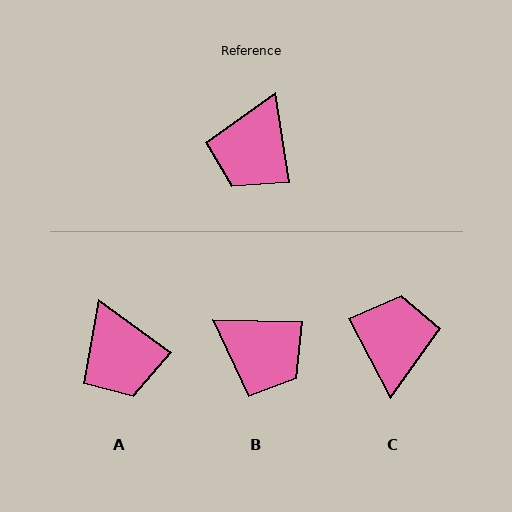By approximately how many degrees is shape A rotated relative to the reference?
Approximately 45 degrees counter-clockwise.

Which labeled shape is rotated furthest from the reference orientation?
C, about 160 degrees away.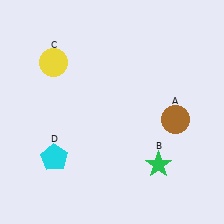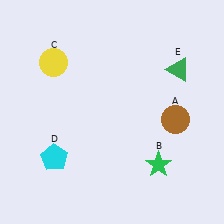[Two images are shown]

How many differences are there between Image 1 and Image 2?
There is 1 difference between the two images.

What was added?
A green triangle (E) was added in Image 2.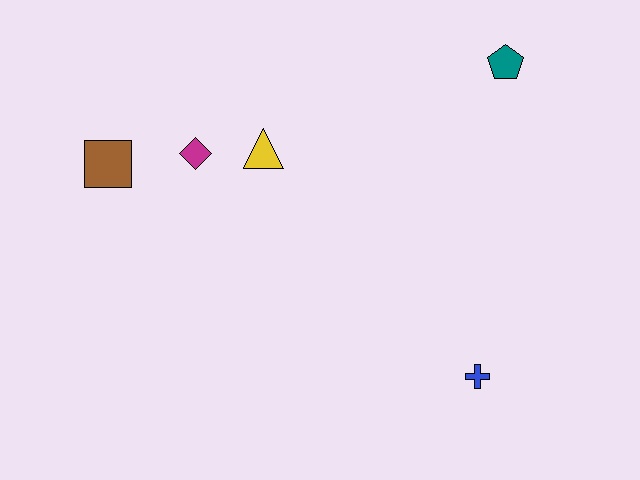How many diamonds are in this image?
There is 1 diamond.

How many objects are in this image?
There are 5 objects.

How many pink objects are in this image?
There are no pink objects.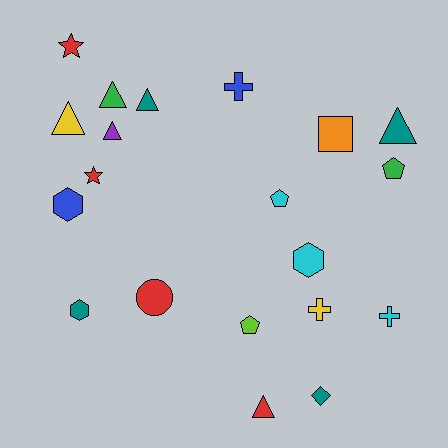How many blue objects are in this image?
There are 2 blue objects.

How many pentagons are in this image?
There are 3 pentagons.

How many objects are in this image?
There are 20 objects.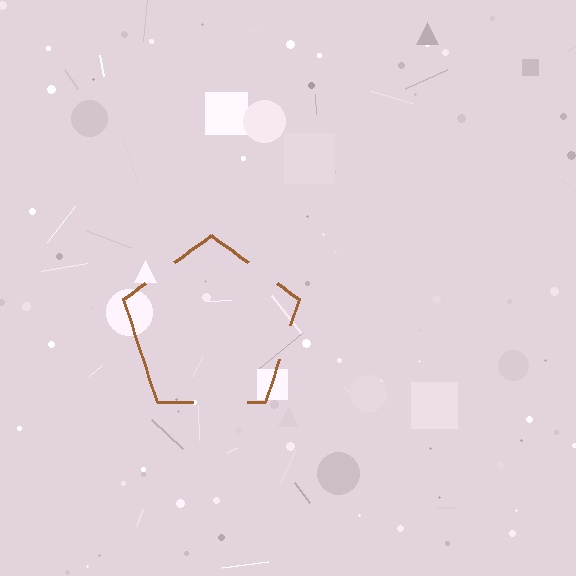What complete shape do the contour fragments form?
The contour fragments form a pentagon.